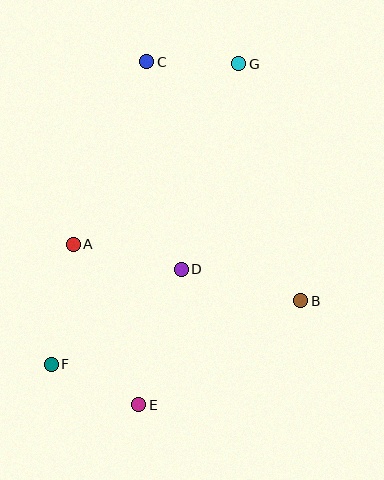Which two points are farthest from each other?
Points E and G are farthest from each other.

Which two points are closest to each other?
Points C and G are closest to each other.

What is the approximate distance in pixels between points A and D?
The distance between A and D is approximately 111 pixels.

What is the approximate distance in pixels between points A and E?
The distance between A and E is approximately 173 pixels.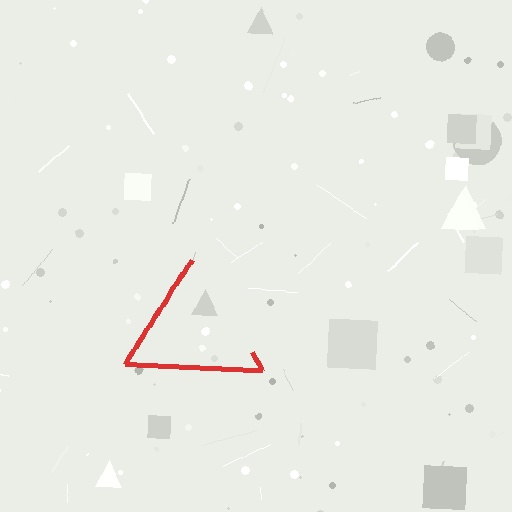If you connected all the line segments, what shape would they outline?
They would outline a triangle.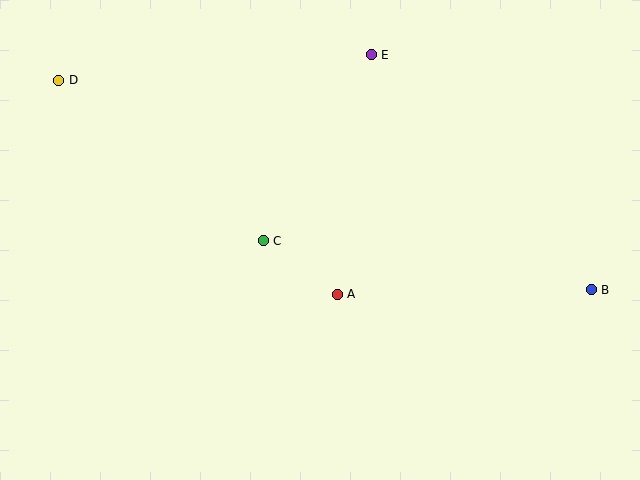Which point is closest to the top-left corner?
Point D is closest to the top-left corner.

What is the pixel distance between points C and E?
The distance between C and E is 215 pixels.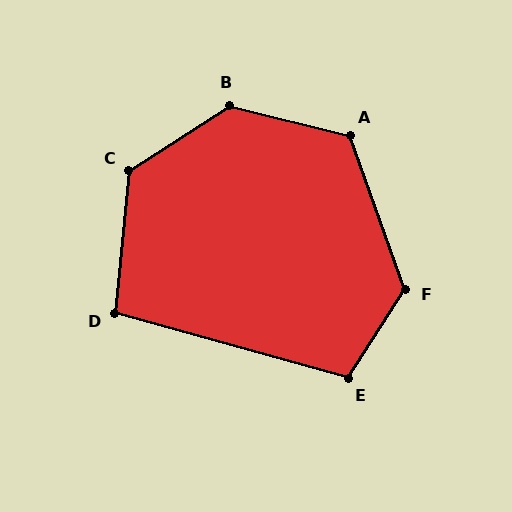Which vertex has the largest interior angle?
B, at approximately 133 degrees.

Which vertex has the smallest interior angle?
D, at approximately 100 degrees.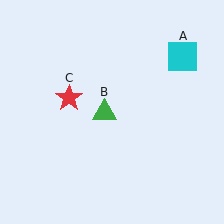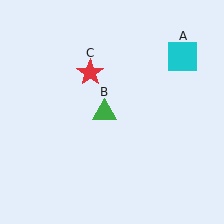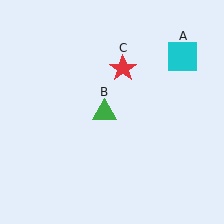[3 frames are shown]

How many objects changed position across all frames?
1 object changed position: red star (object C).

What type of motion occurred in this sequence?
The red star (object C) rotated clockwise around the center of the scene.